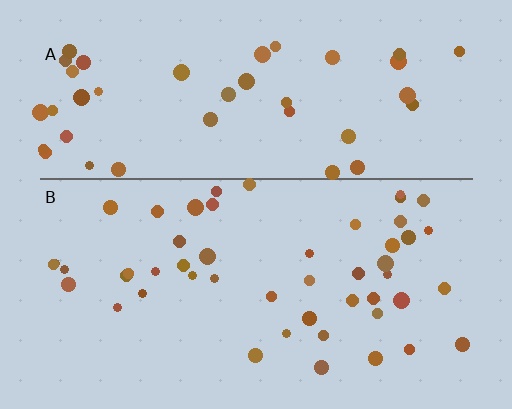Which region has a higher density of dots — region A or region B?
B (the bottom).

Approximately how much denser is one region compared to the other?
Approximately 1.1× — region B over region A.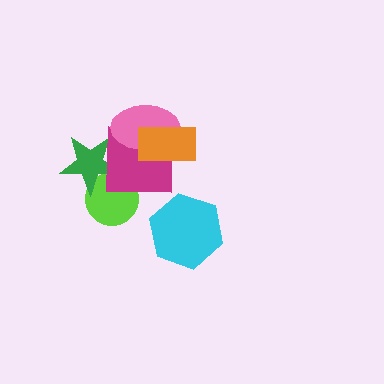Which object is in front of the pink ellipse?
The orange rectangle is in front of the pink ellipse.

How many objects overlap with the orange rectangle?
2 objects overlap with the orange rectangle.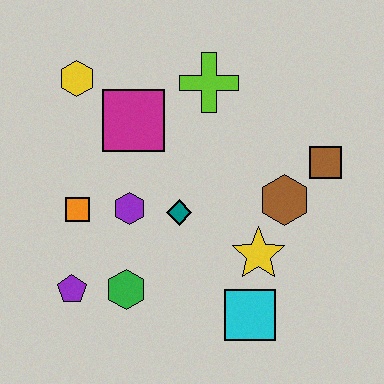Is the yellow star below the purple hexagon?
Yes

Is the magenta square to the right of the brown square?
No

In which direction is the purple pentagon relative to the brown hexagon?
The purple pentagon is to the left of the brown hexagon.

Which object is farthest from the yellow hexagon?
The cyan square is farthest from the yellow hexagon.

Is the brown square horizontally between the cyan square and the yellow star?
No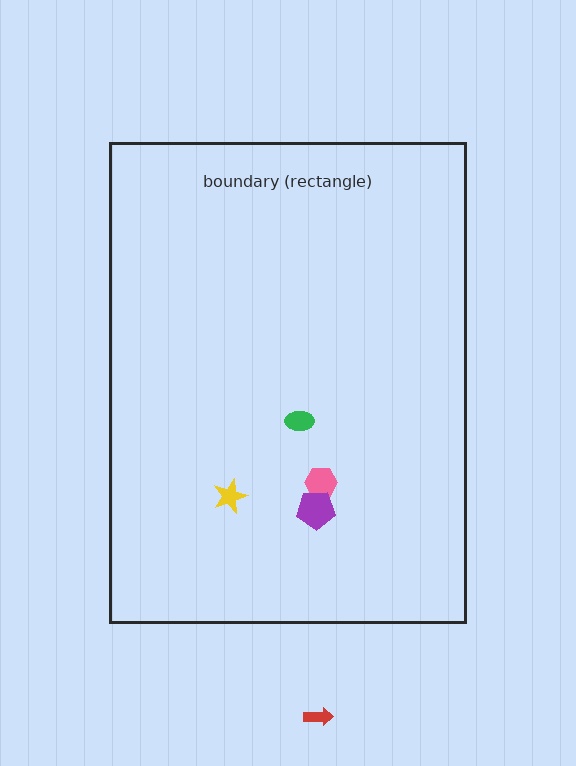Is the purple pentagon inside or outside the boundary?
Inside.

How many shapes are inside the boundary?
4 inside, 1 outside.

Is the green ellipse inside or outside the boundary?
Inside.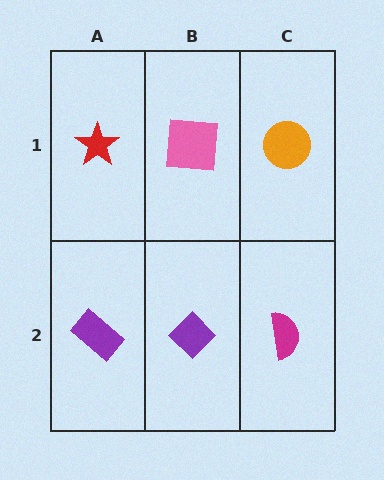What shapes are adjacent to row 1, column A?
A purple rectangle (row 2, column A), a pink square (row 1, column B).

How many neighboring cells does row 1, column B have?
3.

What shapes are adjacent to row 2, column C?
An orange circle (row 1, column C), a purple diamond (row 2, column B).